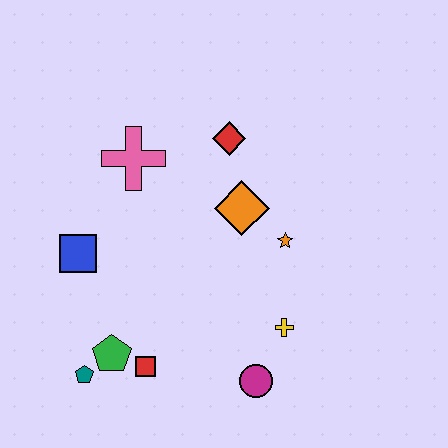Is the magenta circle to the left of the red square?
No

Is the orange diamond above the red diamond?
No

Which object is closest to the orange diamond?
The orange star is closest to the orange diamond.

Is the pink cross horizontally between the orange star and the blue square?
Yes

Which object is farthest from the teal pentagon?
The red diamond is farthest from the teal pentagon.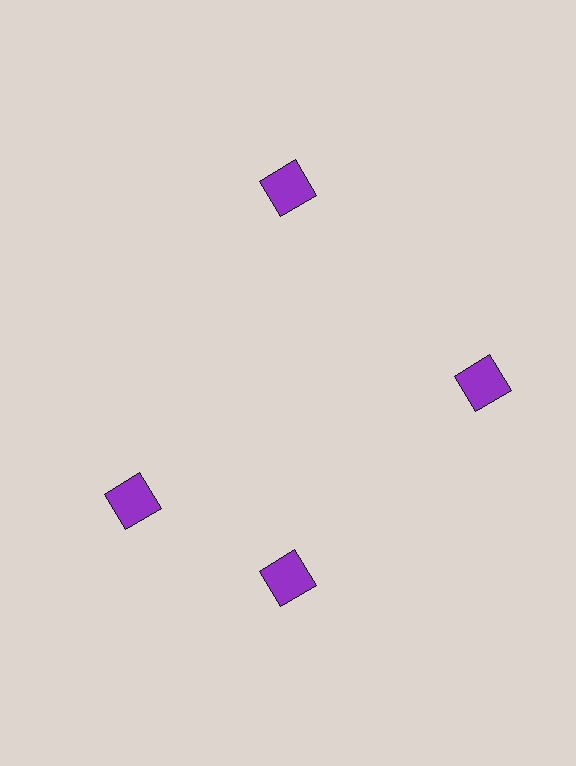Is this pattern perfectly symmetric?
No. The 4 purple squares are arranged in a ring, but one element near the 9 o'clock position is rotated out of alignment along the ring, breaking the 4-fold rotational symmetry.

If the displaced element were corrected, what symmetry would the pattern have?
It would have 4-fold rotational symmetry — the pattern would map onto itself every 90 degrees.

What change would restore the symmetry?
The symmetry would be restored by rotating it back into even spacing with its neighbors so that all 4 squares sit at equal angles and equal distance from the center.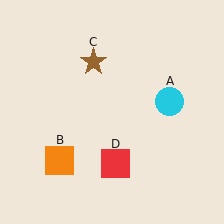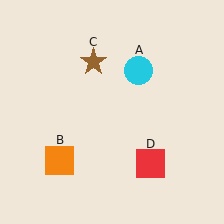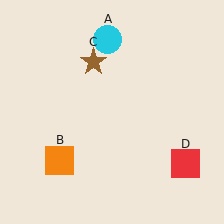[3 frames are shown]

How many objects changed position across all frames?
2 objects changed position: cyan circle (object A), red square (object D).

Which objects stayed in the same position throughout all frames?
Orange square (object B) and brown star (object C) remained stationary.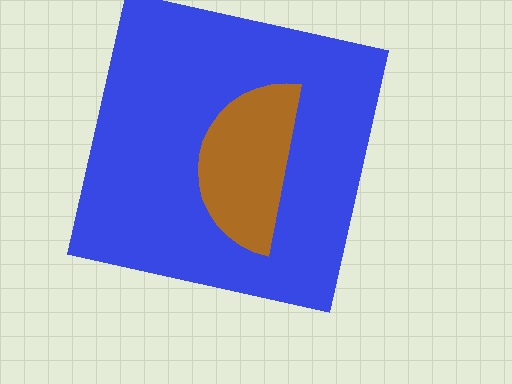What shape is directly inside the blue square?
The brown semicircle.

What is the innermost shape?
The brown semicircle.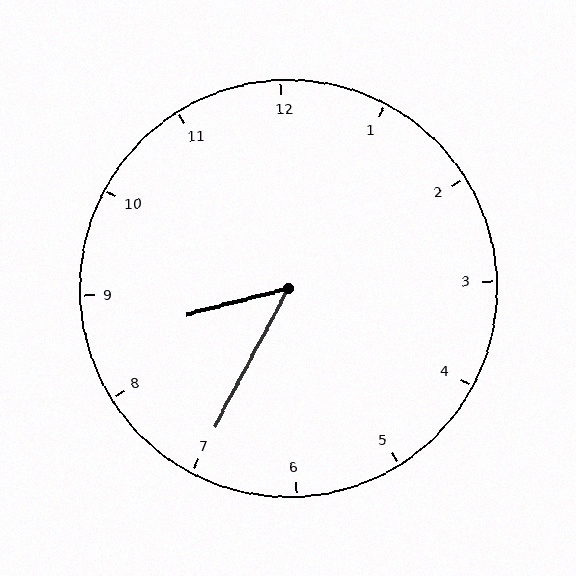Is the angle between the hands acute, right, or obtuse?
It is acute.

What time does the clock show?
8:35.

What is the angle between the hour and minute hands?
Approximately 48 degrees.